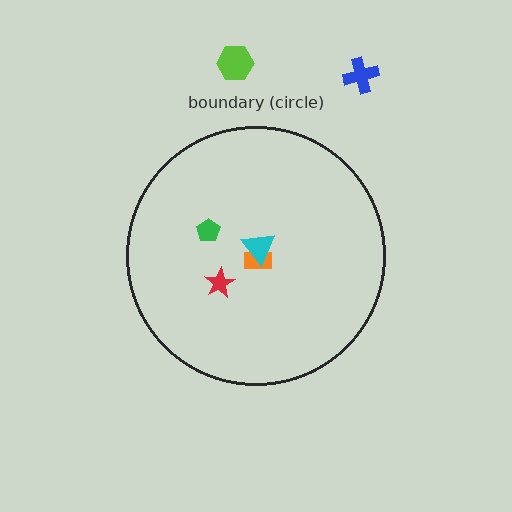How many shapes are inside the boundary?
4 inside, 2 outside.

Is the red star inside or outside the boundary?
Inside.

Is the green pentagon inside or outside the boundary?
Inside.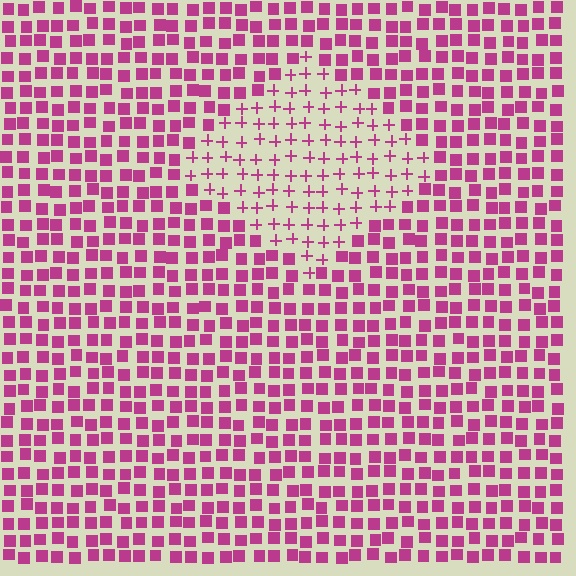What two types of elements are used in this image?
The image uses plus signs inside the diamond region and squares outside it.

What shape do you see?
I see a diamond.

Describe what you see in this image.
The image is filled with small magenta elements arranged in a uniform grid. A diamond-shaped region contains plus signs, while the surrounding area contains squares. The boundary is defined purely by the change in element shape.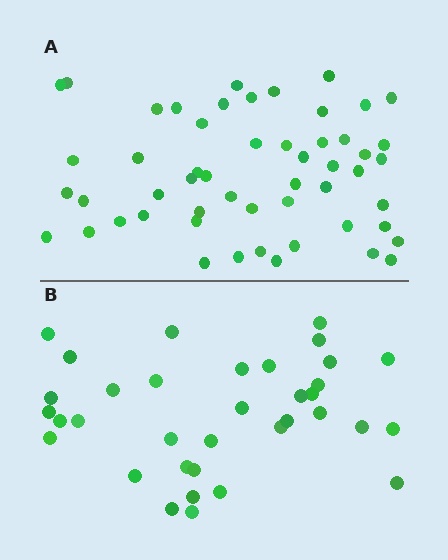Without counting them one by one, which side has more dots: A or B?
Region A (the top region) has more dots.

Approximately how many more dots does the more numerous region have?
Region A has approximately 20 more dots than region B.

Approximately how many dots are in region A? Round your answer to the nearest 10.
About 50 dots. (The exact count is 53, which rounds to 50.)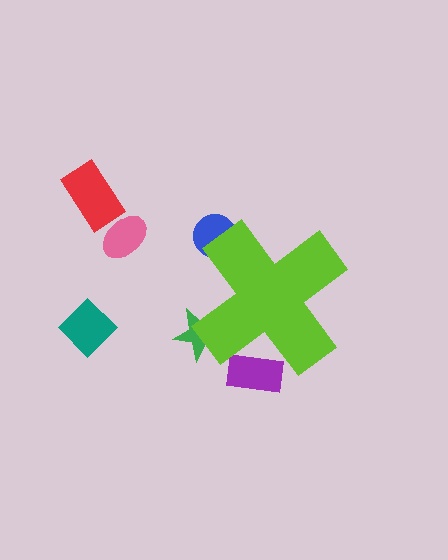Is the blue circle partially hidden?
Yes, the blue circle is partially hidden behind the lime cross.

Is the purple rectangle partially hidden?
Yes, the purple rectangle is partially hidden behind the lime cross.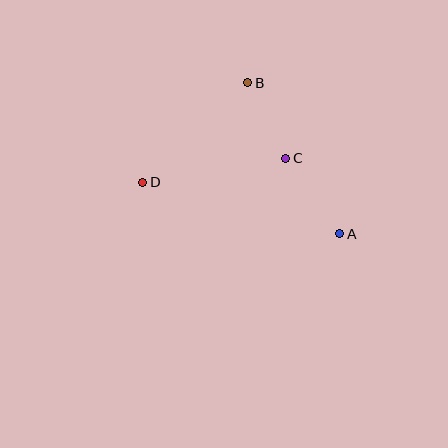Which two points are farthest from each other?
Points A and D are farthest from each other.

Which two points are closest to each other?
Points B and C are closest to each other.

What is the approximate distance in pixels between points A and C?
The distance between A and C is approximately 93 pixels.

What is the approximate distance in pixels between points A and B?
The distance between A and B is approximately 177 pixels.